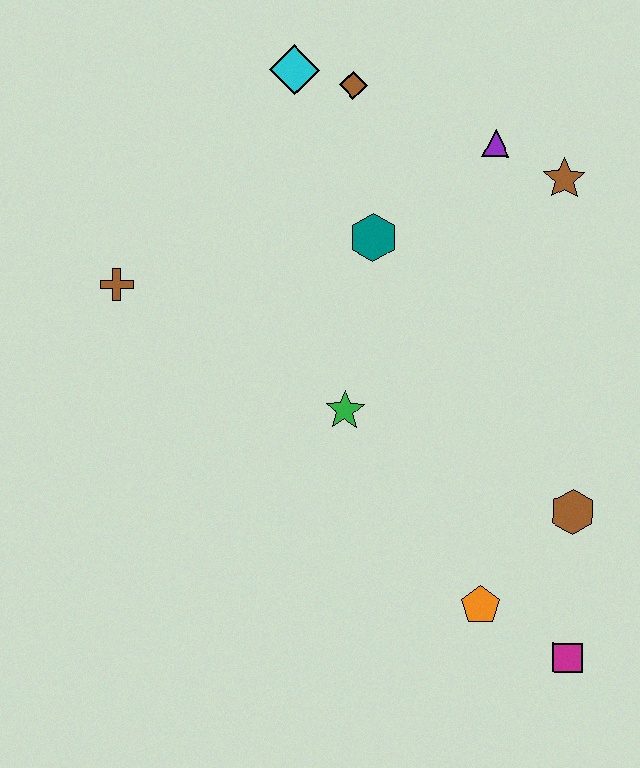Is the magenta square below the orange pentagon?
Yes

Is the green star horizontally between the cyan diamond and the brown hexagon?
Yes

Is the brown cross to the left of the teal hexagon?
Yes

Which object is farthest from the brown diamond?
The magenta square is farthest from the brown diamond.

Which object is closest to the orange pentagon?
The magenta square is closest to the orange pentagon.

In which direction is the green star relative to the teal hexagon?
The green star is below the teal hexagon.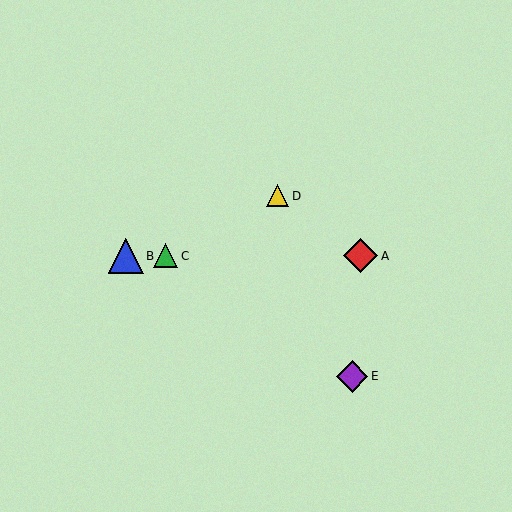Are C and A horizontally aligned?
Yes, both are at y≈256.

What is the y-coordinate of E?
Object E is at y≈376.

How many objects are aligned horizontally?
3 objects (A, B, C) are aligned horizontally.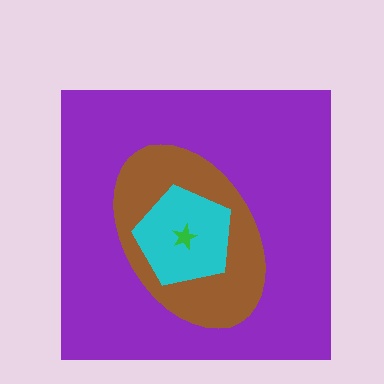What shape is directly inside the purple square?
The brown ellipse.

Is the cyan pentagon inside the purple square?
Yes.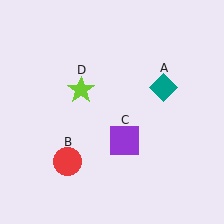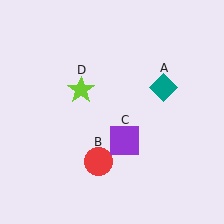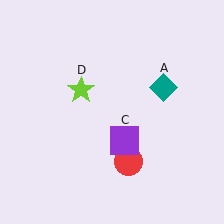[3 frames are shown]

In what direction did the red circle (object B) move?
The red circle (object B) moved right.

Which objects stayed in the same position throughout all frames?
Teal diamond (object A) and purple square (object C) and lime star (object D) remained stationary.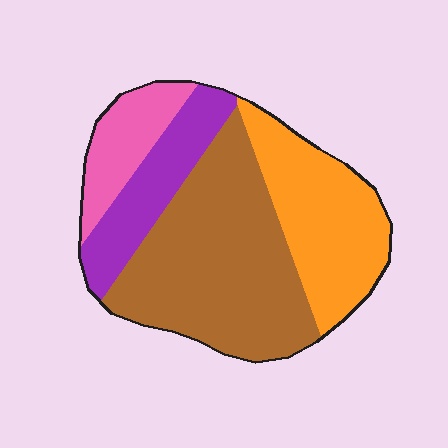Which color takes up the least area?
Pink, at roughly 10%.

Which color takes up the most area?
Brown, at roughly 45%.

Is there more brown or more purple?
Brown.